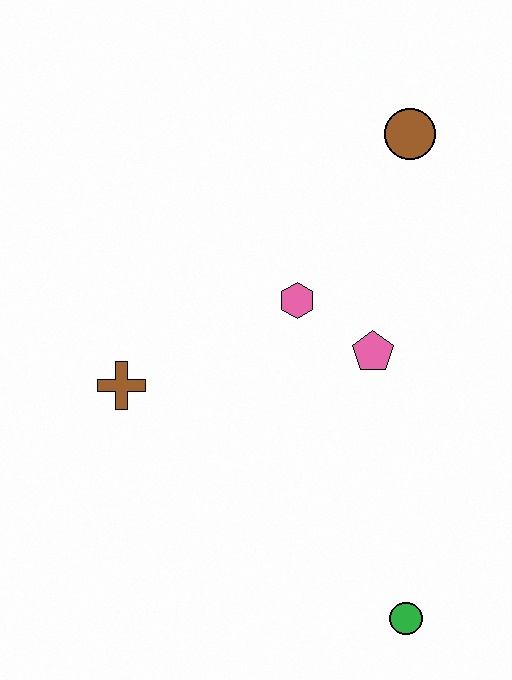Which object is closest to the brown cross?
The pink hexagon is closest to the brown cross.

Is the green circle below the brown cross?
Yes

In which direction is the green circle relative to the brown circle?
The green circle is below the brown circle.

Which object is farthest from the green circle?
The brown circle is farthest from the green circle.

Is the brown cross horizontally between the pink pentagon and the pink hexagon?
No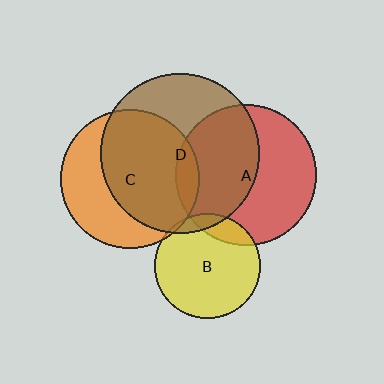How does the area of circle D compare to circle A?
Approximately 1.3 times.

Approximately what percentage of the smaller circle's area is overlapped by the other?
Approximately 50%.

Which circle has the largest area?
Circle D (brown).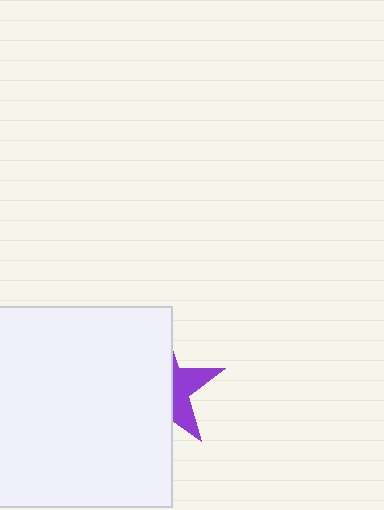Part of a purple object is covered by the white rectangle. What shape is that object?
It is a star.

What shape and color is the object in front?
The object in front is a white rectangle.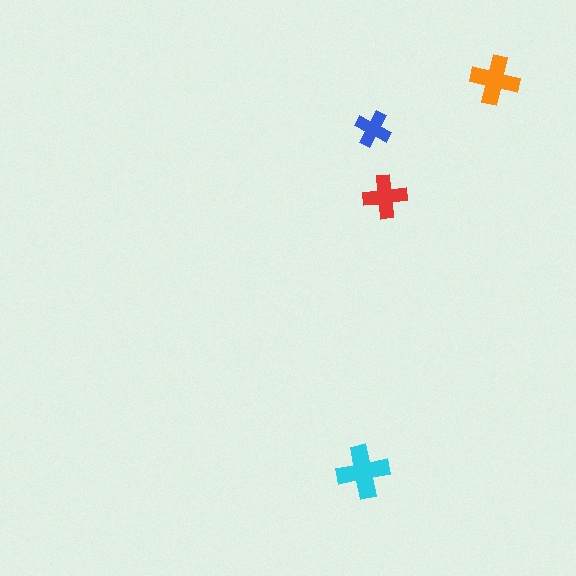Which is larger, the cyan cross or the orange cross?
The cyan one.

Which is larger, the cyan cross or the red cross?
The cyan one.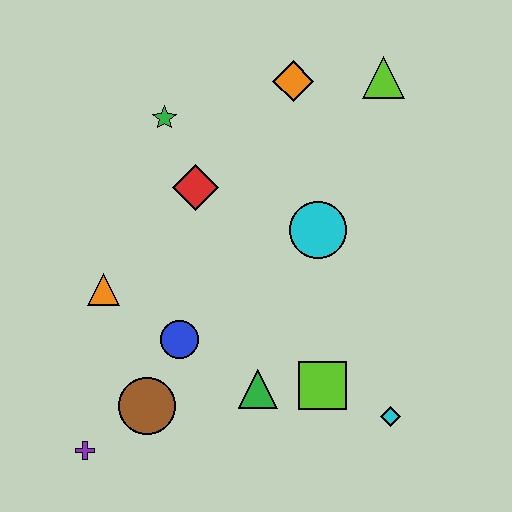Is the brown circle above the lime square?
No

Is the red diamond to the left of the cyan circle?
Yes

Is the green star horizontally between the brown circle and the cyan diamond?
Yes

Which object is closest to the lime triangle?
The orange diamond is closest to the lime triangle.